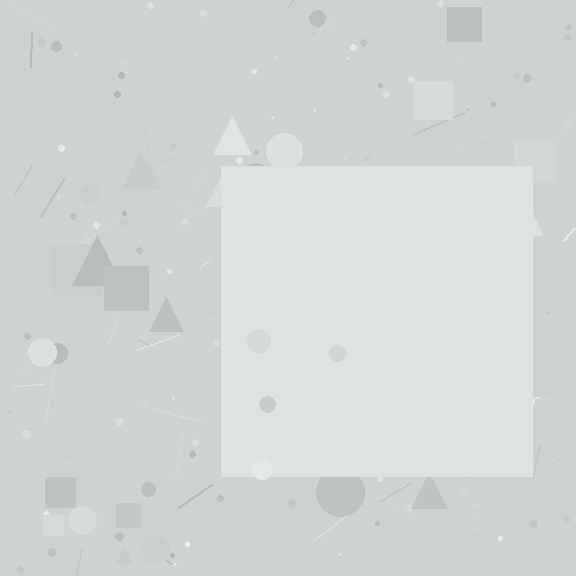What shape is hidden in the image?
A square is hidden in the image.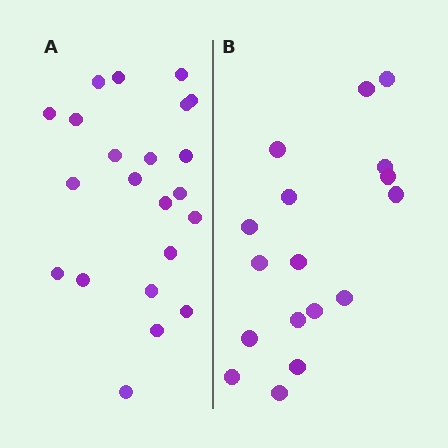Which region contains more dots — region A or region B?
Region A (the left region) has more dots.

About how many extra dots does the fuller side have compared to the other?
Region A has about 5 more dots than region B.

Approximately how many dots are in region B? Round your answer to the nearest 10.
About 20 dots. (The exact count is 17, which rounds to 20.)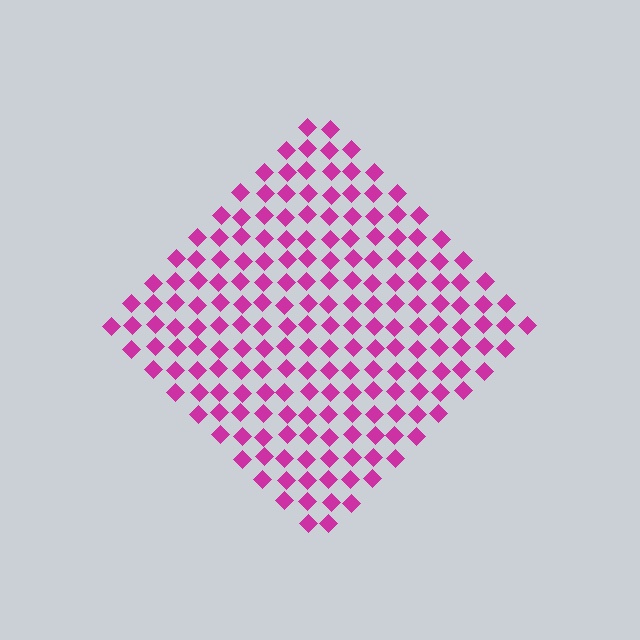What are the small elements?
The small elements are diamonds.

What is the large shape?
The large shape is a diamond.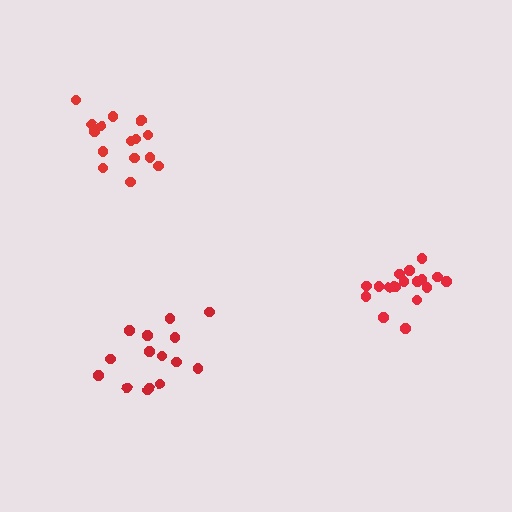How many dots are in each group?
Group 1: 15 dots, Group 2: 18 dots, Group 3: 15 dots (48 total).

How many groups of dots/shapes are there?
There are 3 groups.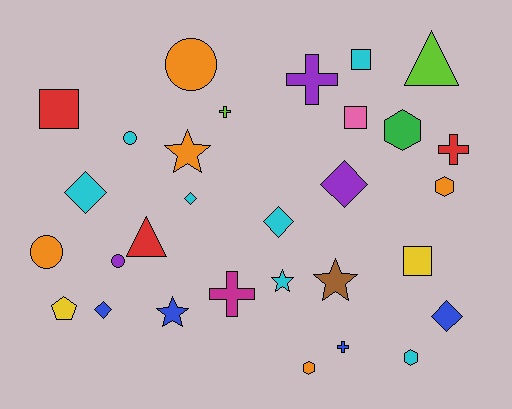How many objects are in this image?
There are 30 objects.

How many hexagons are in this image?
There are 4 hexagons.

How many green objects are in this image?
There is 1 green object.